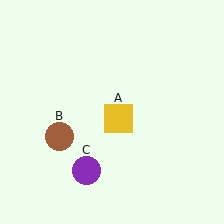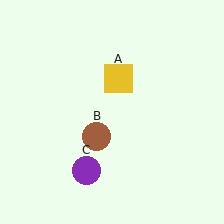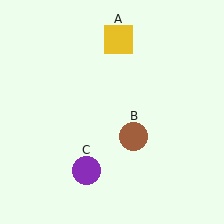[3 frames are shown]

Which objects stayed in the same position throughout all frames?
Purple circle (object C) remained stationary.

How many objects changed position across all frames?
2 objects changed position: yellow square (object A), brown circle (object B).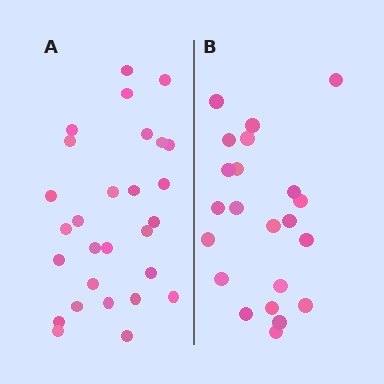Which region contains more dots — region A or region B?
Region A (the left region) has more dots.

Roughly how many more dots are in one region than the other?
Region A has about 6 more dots than region B.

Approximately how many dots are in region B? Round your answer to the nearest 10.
About 20 dots. (The exact count is 22, which rounds to 20.)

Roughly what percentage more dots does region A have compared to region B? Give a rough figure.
About 25% more.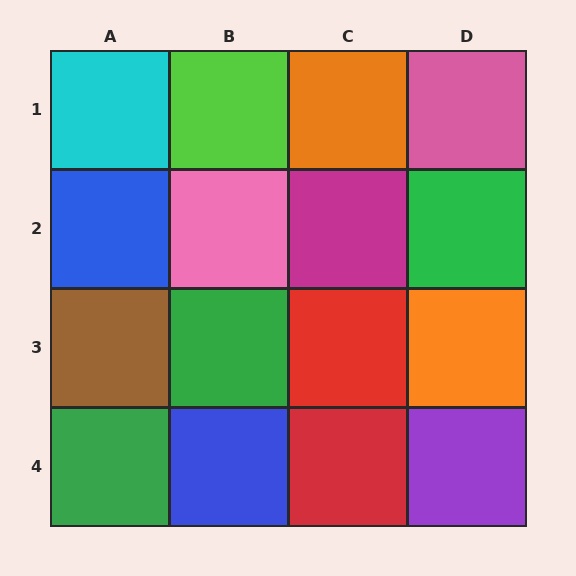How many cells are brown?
1 cell is brown.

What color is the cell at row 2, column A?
Blue.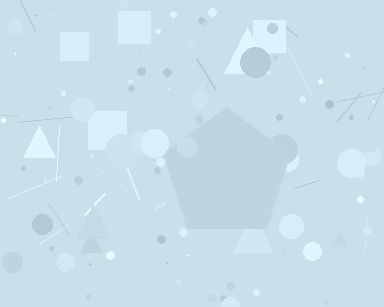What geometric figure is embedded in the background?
A pentagon is embedded in the background.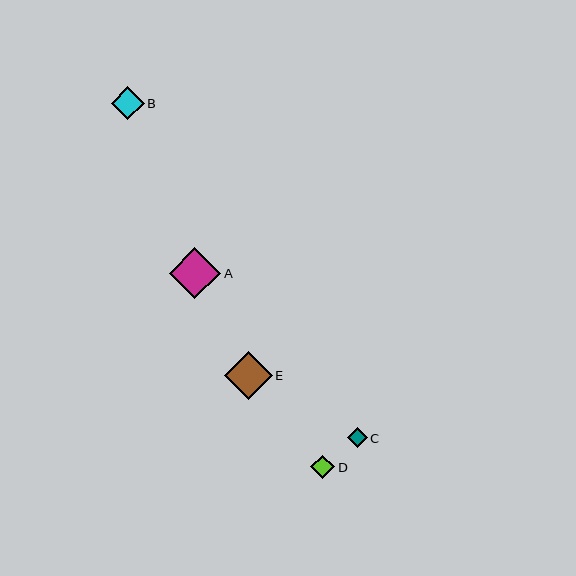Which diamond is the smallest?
Diamond C is the smallest with a size of approximately 20 pixels.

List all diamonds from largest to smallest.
From largest to smallest: A, E, B, D, C.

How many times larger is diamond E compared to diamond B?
Diamond E is approximately 1.5 times the size of diamond B.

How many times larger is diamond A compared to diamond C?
Diamond A is approximately 2.5 times the size of diamond C.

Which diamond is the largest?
Diamond A is the largest with a size of approximately 52 pixels.